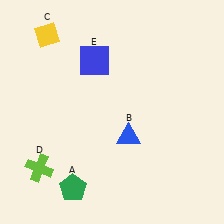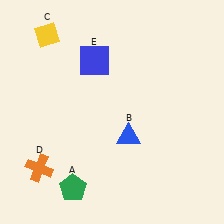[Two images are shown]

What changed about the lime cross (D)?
In Image 1, D is lime. In Image 2, it changed to orange.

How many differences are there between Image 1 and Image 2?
There is 1 difference between the two images.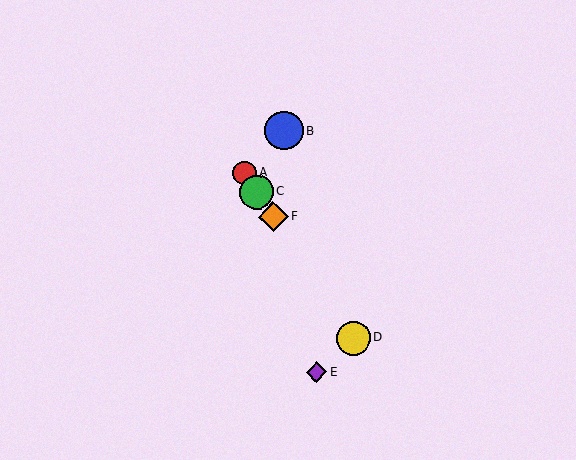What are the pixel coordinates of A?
Object A is at (244, 173).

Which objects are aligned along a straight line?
Objects A, C, D, F are aligned along a straight line.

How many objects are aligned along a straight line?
4 objects (A, C, D, F) are aligned along a straight line.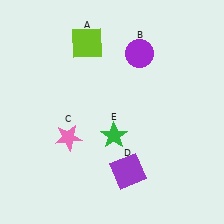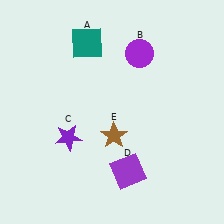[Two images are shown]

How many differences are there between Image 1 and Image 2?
There are 3 differences between the two images.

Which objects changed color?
A changed from lime to teal. C changed from pink to purple. E changed from green to brown.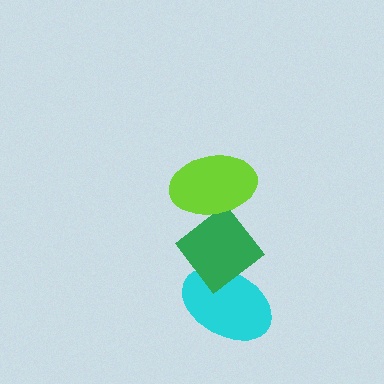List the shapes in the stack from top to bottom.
From top to bottom: the lime ellipse, the green diamond, the cyan ellipse.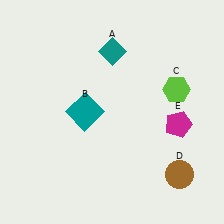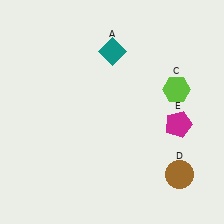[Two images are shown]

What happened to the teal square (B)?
The teal square (B) was removed in Image 2. It was in the top-left area of Image 1.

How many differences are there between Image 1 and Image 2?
There is 1 difference between the two images.